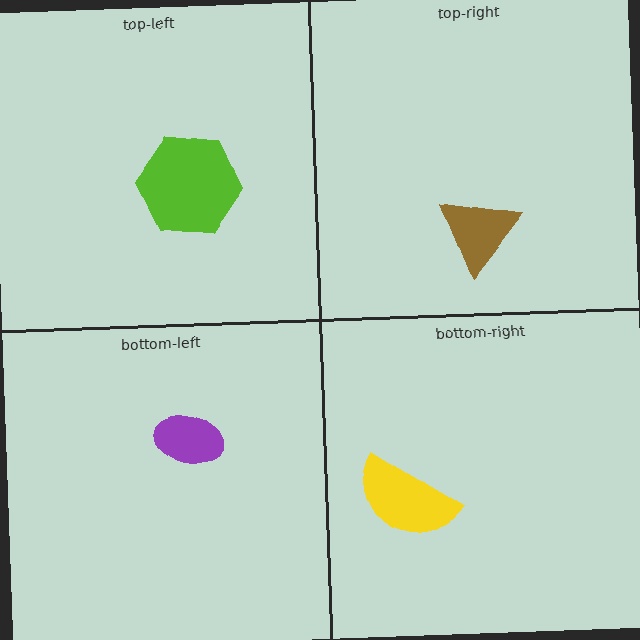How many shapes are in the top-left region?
1.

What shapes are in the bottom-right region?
The yellow semicircle.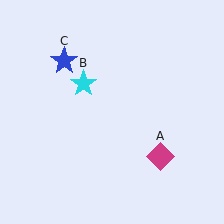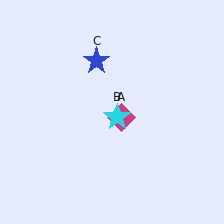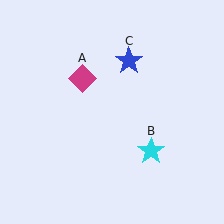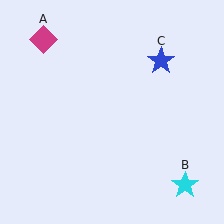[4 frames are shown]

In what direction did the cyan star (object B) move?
The cyan star (object B) moved down and to the right.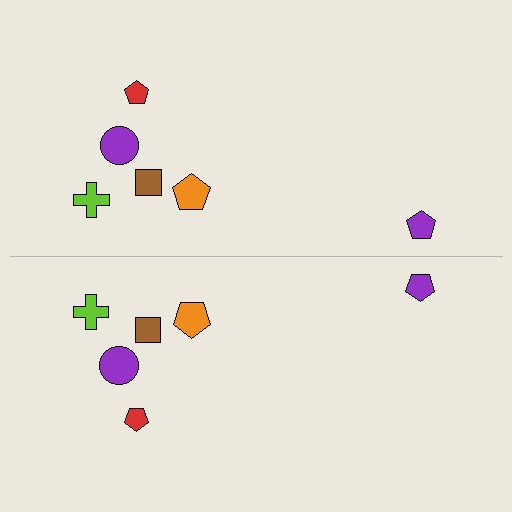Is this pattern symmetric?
Yes, this pattern has bilateral (reflection) symmetry.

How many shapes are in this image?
There are 12 shapes in this image.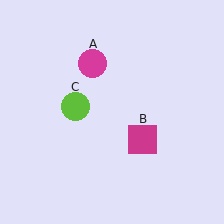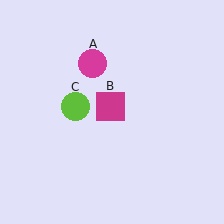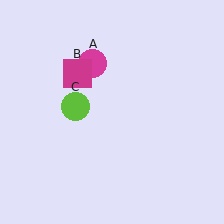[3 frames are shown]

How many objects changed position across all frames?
1 object changed position: magenta square (object B).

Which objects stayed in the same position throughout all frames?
Magenta circle (object A) and lime circle (object C) remained stationary.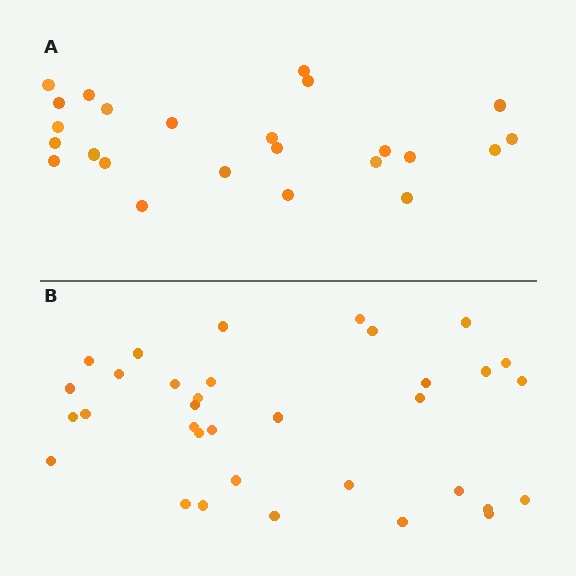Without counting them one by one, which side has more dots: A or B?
Region B (the bottom region) has more dots.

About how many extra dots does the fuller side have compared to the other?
Region B has roughly 10 or so more dots than region A.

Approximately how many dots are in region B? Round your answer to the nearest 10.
About 30 dots. (The exact count is 34, which rounds to 30.)